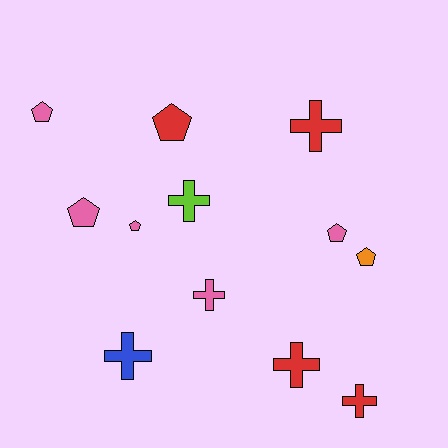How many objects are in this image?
There are 12 objects.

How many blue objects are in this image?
There is 1 blue object.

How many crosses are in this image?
There are 6 crosses.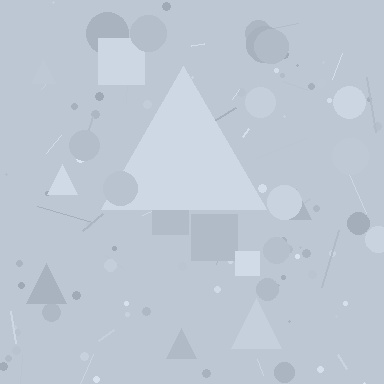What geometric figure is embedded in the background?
A triangle is embedded in the background.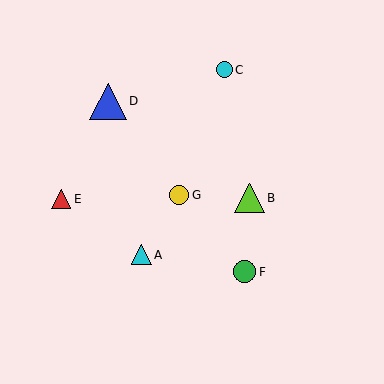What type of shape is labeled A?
Shape A is a cyan triangle.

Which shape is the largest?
The blue triangle (labeled D) is the largest.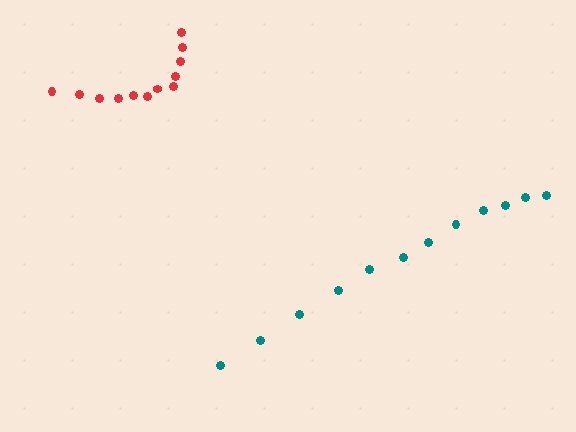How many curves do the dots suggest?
There are 2 distinct paths.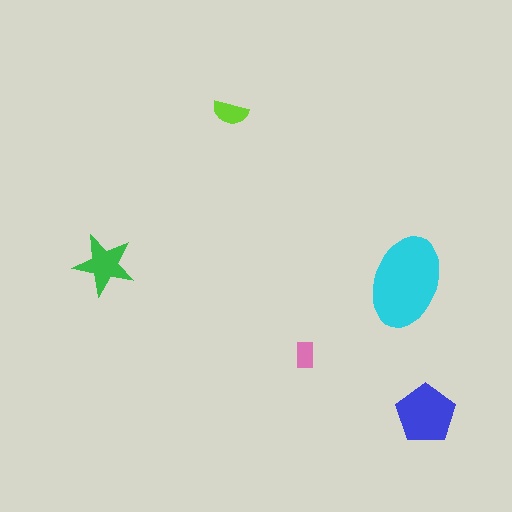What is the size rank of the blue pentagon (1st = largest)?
2nd.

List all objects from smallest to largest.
The pink rectangle, the lime semicircle, the green star, the blue pentagon, the cyan ellipse.